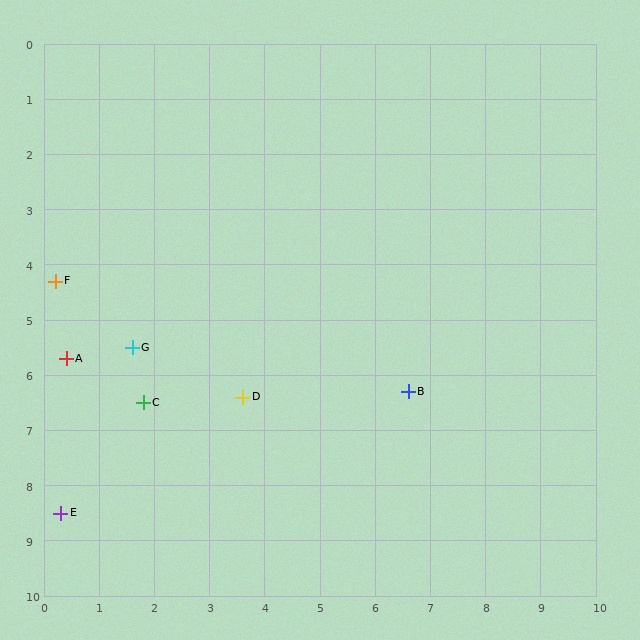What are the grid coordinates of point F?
Point F is at approximately (0.2, 4.3).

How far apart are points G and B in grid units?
Points G and B are about 5.1 grid units apart.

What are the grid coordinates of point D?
Point D is at approximately (3.6, 6.4).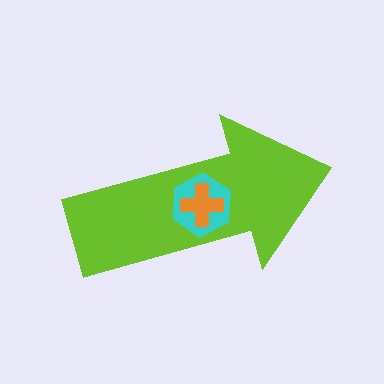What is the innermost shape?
The orange cross.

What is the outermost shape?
The lime arrow.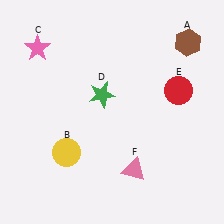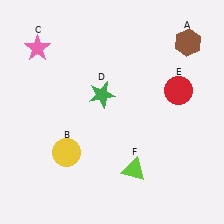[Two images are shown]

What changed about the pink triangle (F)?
In Image 1, F is pink. In Image 2, it changed to lime.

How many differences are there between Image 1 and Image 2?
There is 1 difference between the two images.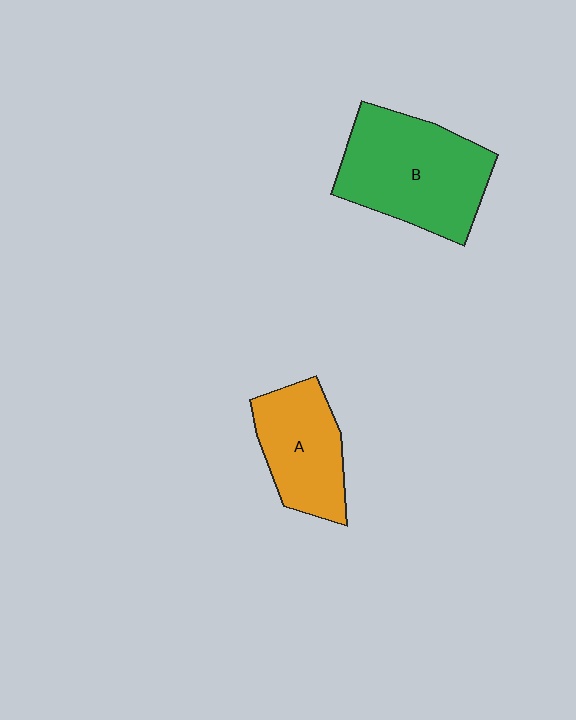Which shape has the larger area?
Shape B (green).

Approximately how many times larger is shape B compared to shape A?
Approximately 1.5 times.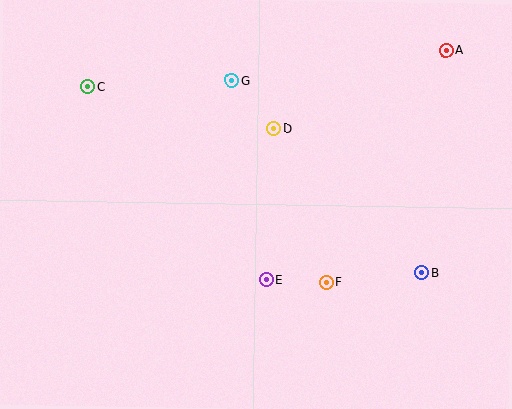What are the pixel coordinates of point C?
Point C is at (87, 87).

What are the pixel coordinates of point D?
Point D is at (274, 128).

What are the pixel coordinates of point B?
Point B is at (422, 273).